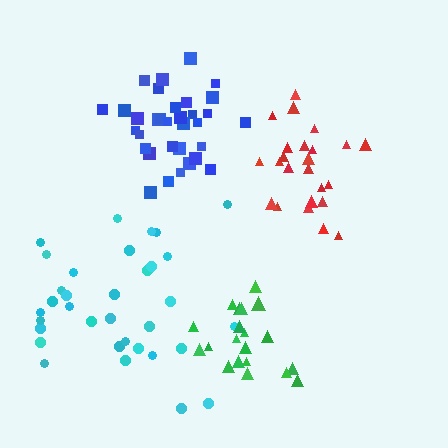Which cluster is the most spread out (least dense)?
Cyan.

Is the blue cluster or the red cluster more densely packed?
Blue.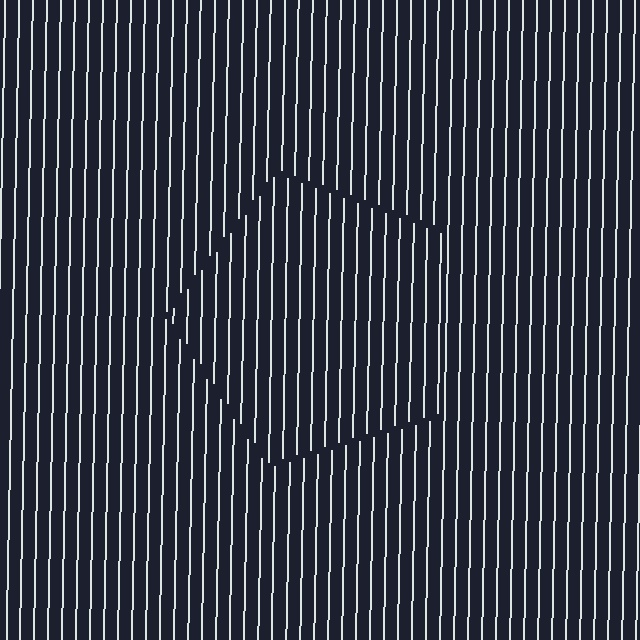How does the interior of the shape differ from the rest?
The interior of the shape contains the same grating, shifted by half a period — the contour is defined by the phase discontinuity where line-ends from the inner and outer gratings abut.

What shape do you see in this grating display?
An illusory pentagon. The interior of the shape contains the same grating, shifted by half a period — the contour is defined by the phase discontinuity where line-ends from the inner and outer gratings abut.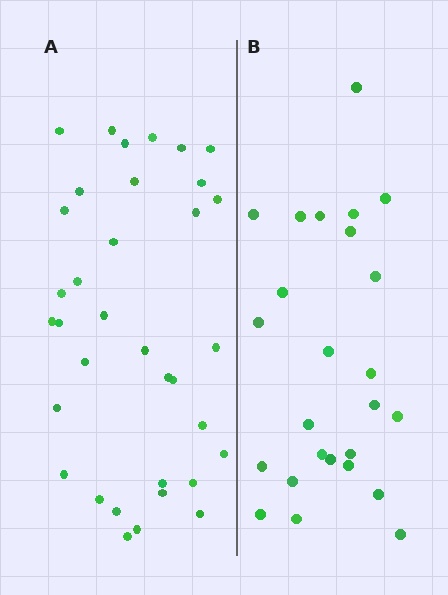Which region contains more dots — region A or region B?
Region A (the left region) has more dots.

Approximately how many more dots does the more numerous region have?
Region A has roughly 10 or so more dots than region B.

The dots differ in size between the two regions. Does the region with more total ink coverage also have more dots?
No. Region B has more total ink coverage because its dots are larger, but region A actually contains more individual dots. Total area can be misleading — the number of items is what matters here.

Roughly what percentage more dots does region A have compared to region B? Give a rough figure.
About 40% more.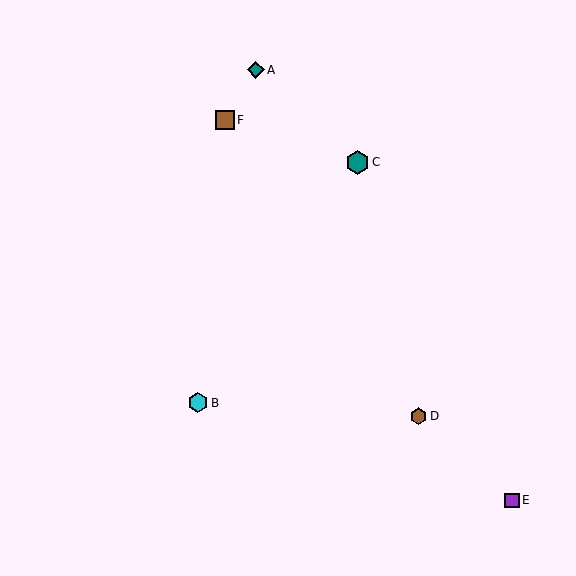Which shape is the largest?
The teal hexagon (labeled C) is the largest.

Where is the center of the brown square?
The center of the brown square is at (225, 120).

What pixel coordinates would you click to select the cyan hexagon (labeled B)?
Click at (198, 403) to select the cyan hexagon B.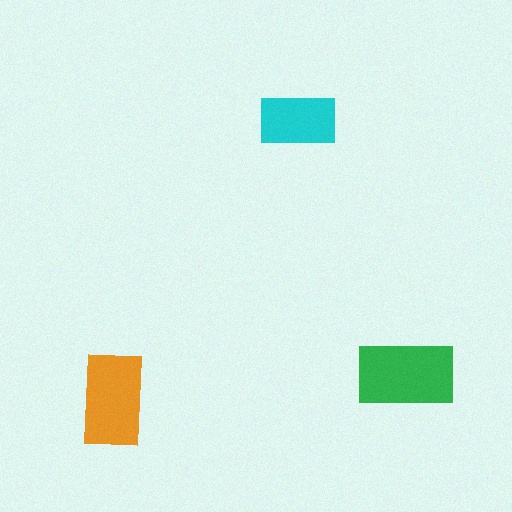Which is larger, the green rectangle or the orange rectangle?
The green one.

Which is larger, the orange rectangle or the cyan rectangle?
The orange one.